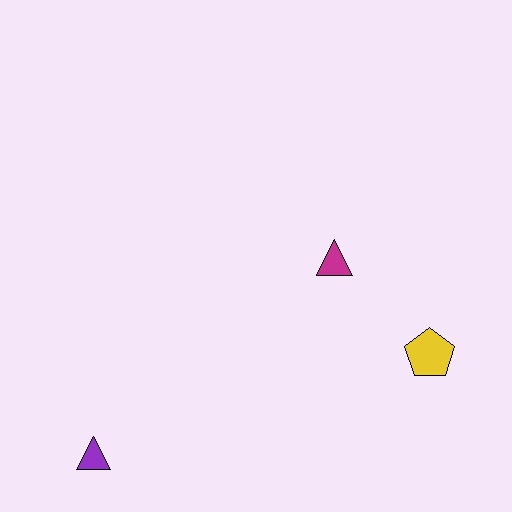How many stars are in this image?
There are no stars.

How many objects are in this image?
There are 3 objects.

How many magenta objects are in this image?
There is 1 magenta object.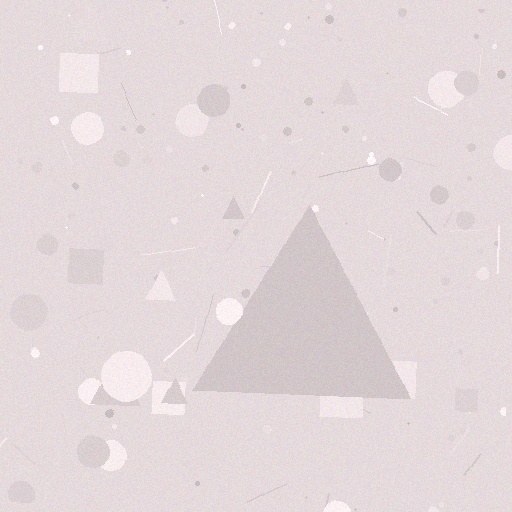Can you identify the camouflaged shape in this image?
The camouflaged shape is a triangle.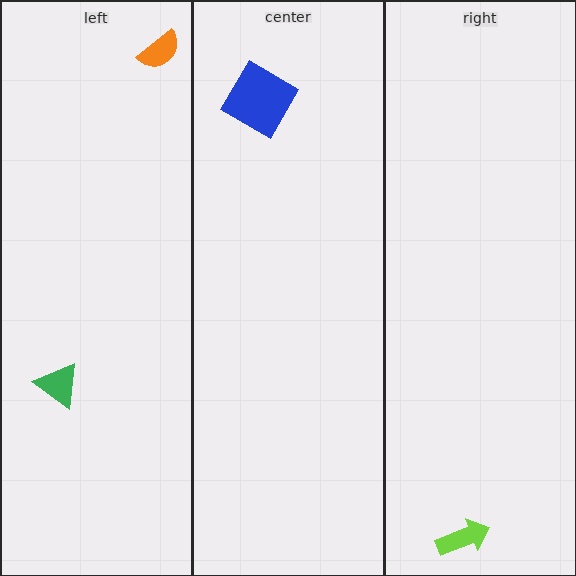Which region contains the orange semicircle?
The left region.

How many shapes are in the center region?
1.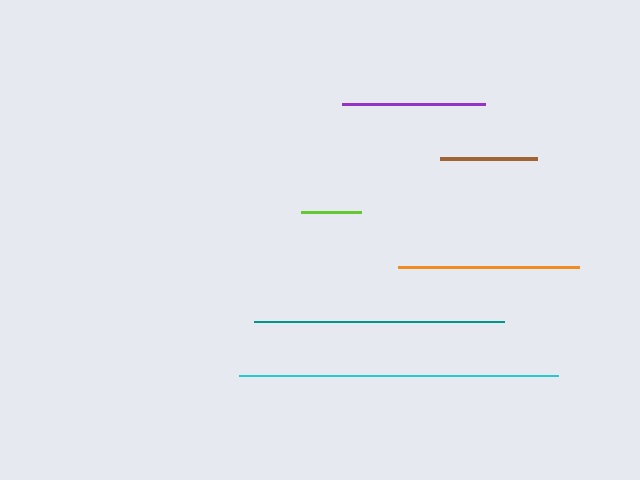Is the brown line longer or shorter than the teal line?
The teal line is longer than the brown line.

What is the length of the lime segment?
The lime segment is approximately 60 pixels long.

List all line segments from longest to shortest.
From longest to shortest: cyan, teal, orange, purple, brown, lime.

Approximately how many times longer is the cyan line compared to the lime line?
The cyan line is approximately 5.3 times the length of the lime line.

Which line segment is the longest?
The cyan line is the longest at approximately 319 pixels.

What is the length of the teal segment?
The teal segment is approximately 249 pixels long.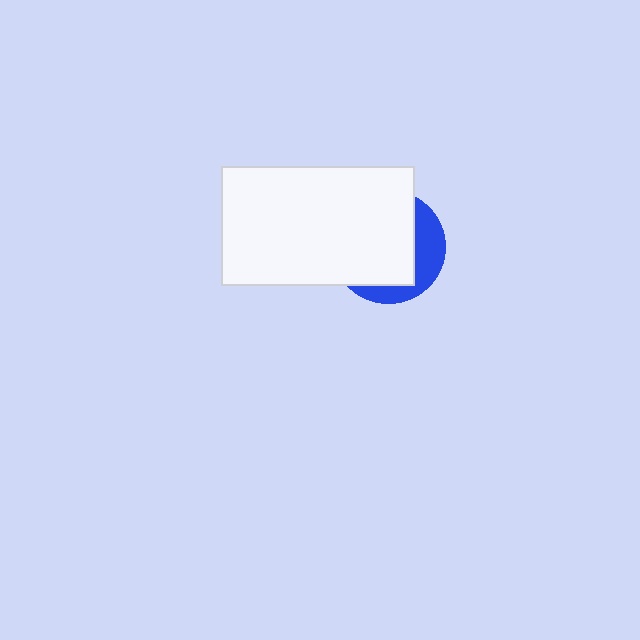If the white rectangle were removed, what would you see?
You would see the complete blue circle.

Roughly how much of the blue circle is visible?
A small part of it is visible (roughly 31%).